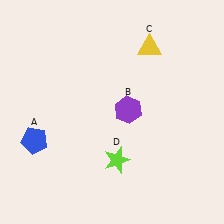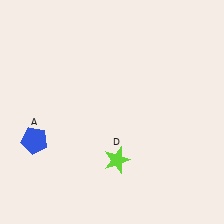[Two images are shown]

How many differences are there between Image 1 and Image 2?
There are 2 differences between the two images.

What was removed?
The yellow triangle (C), the purple hexagon (B) were removed in Image 2.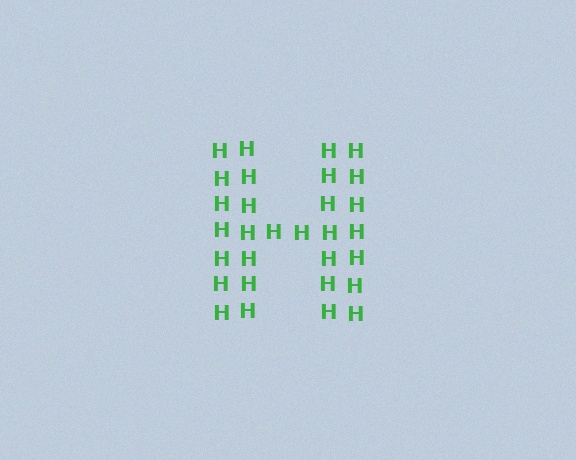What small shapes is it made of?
It is made of small letter H's.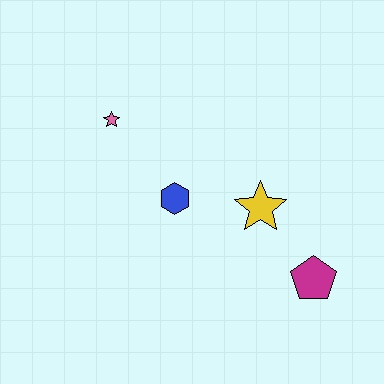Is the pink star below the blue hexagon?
No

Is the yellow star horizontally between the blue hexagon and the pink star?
No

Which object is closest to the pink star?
The blue hexagon is closest to the pink star.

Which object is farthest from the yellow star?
The pink star is farthest from the yellow star.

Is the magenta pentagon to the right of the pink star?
Yes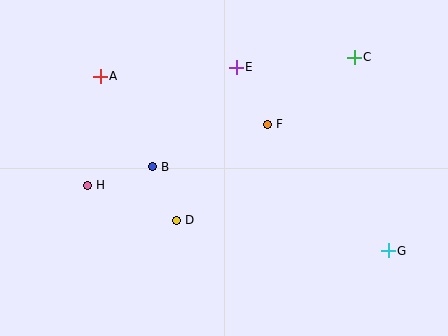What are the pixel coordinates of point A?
Point A is at (100, 76).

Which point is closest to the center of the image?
Point F at (267, 124) is closest to the center.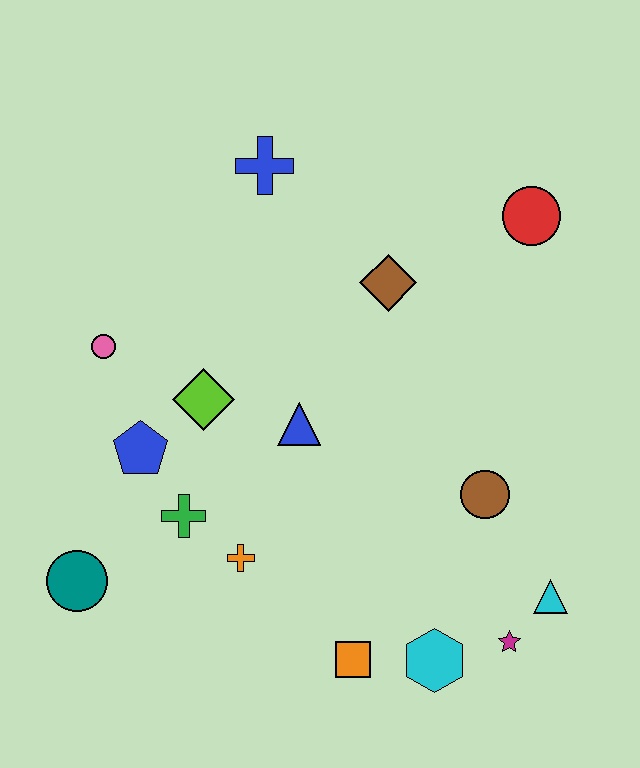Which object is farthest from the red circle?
The teal circle is farthest from the red circle.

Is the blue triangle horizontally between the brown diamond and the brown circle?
No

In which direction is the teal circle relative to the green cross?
The teal circle is to the left of the green cross.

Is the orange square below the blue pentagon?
Yes